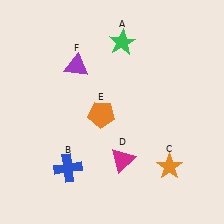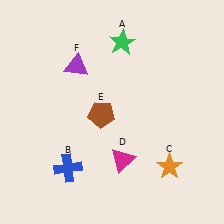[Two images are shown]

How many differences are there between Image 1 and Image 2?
There is 1 difference between the two images.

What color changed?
The pentagon (E) changed from orange in Image 1 to brown in Image 2.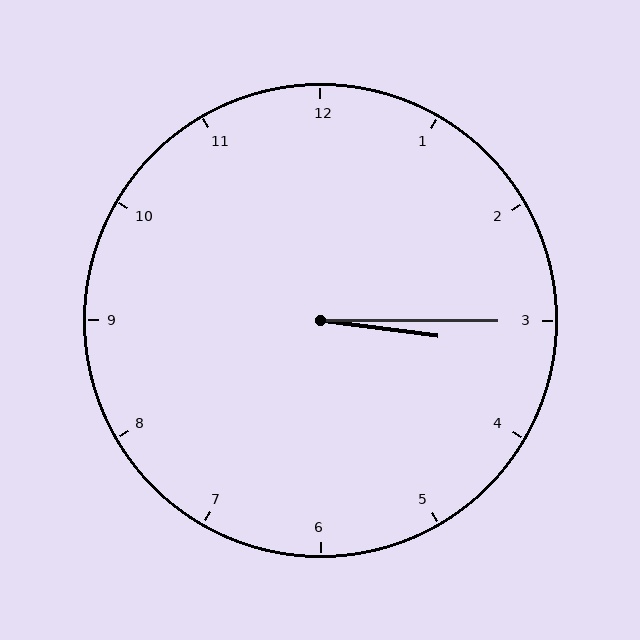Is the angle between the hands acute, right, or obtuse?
It is acute.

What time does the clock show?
3:15.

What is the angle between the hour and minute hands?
Approximately 8 degrees.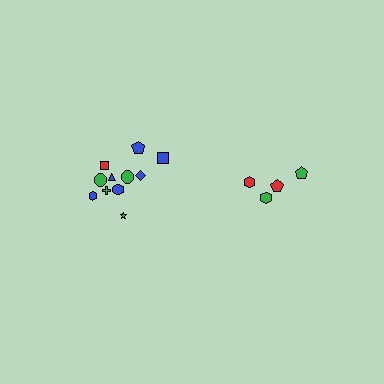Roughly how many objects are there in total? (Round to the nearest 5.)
Roughly 15 objects in total.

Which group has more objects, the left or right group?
The left group.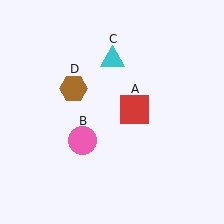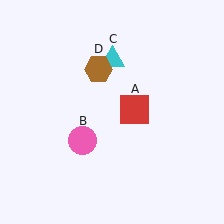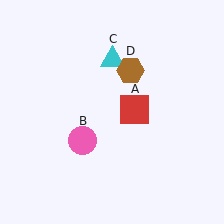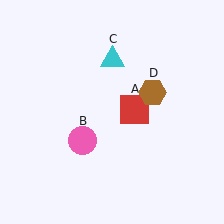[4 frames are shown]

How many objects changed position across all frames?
1 object changed position: brown hexagon (object D).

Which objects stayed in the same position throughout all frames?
Red square (object A) and pink circle (object B) and cyan triangle (object C) remained stationary.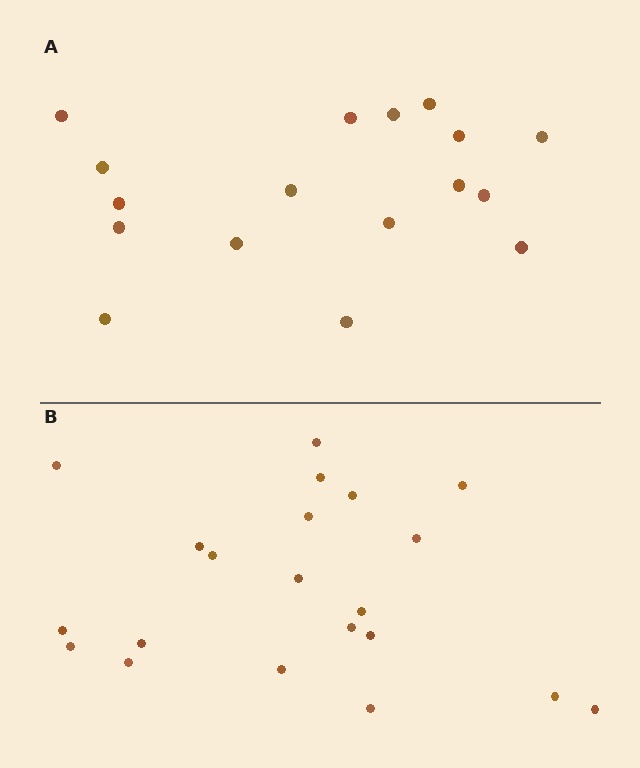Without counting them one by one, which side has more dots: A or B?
Region B (the bottom region) has more dots.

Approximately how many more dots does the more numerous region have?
Region B has about 4 more dots than region A.